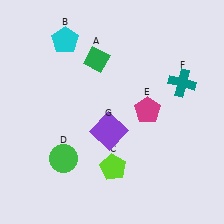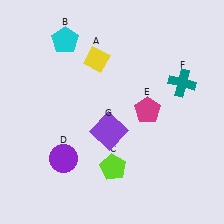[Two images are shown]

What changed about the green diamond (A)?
In Image 1, A is green. In Image 2, it changed to yellow.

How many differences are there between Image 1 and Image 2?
There are 2 differences between the two images.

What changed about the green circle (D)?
In Image 1, D is green. In Image 2, it changed to purple.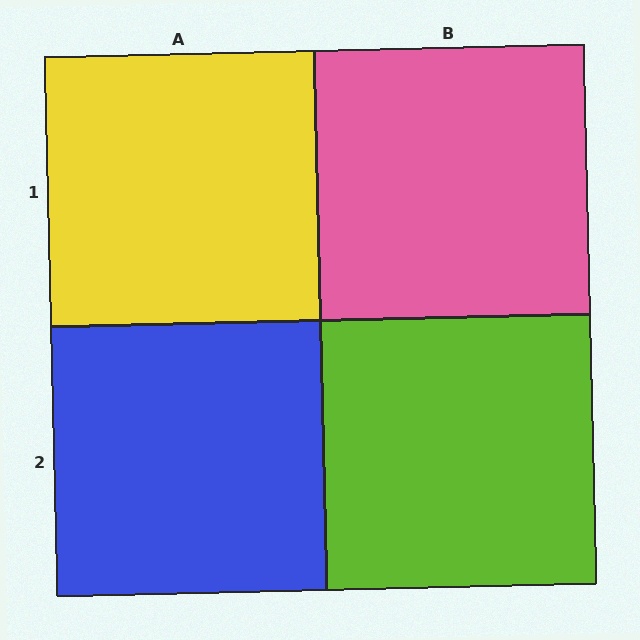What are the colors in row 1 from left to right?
Yellow, pink.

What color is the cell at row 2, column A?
Blue.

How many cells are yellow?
1 cell is yellow.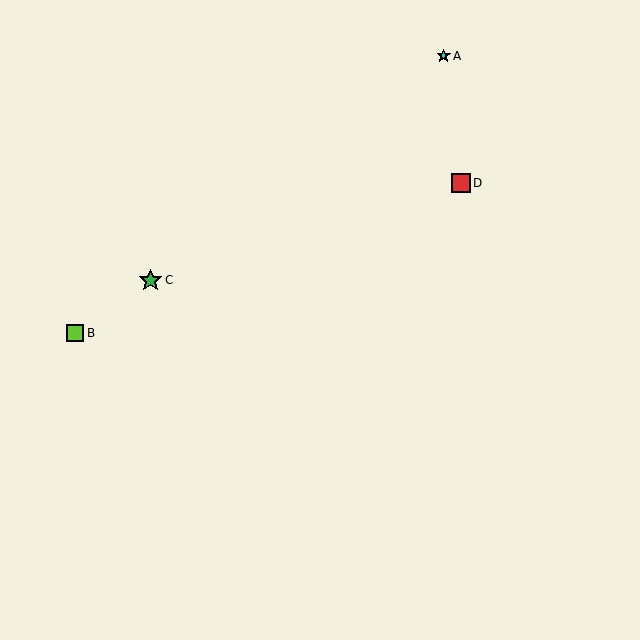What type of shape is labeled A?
Shape A is a cyan star.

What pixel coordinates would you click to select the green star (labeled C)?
Click at (150, 280) to select the green star C.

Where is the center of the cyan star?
The center of the cyan star is at (444, 56).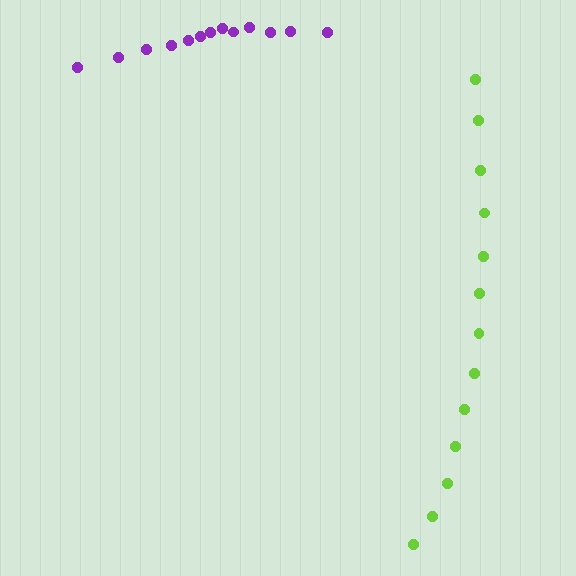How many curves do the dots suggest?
There are 2 distinct paths.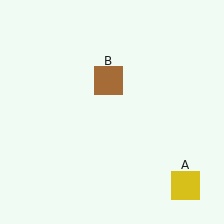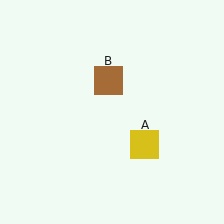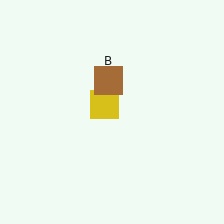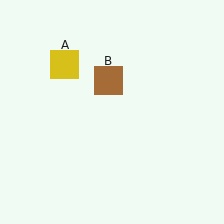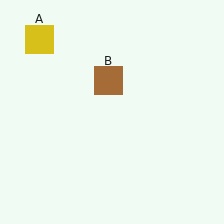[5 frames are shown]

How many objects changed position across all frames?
1 object changed position: yellow square (object A).